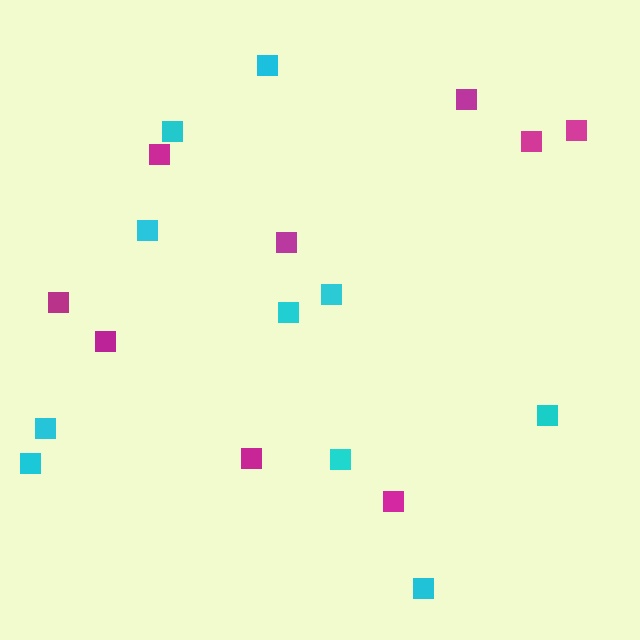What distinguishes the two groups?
There are 2 groups: one group of cyan squares (10) and one group of magenta squares (9).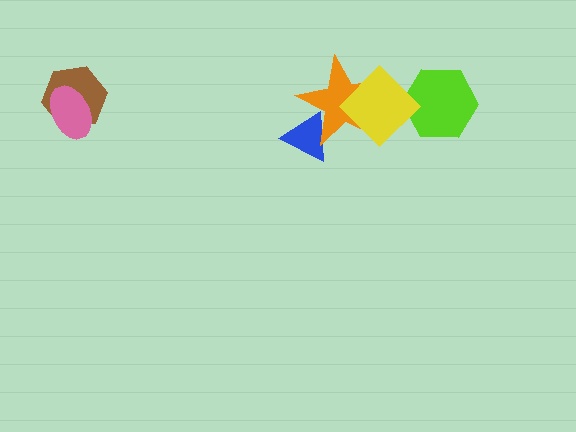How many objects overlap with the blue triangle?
1 object overlaps with the blue triangle.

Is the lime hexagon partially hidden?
Yes, it is partially covered by another shape.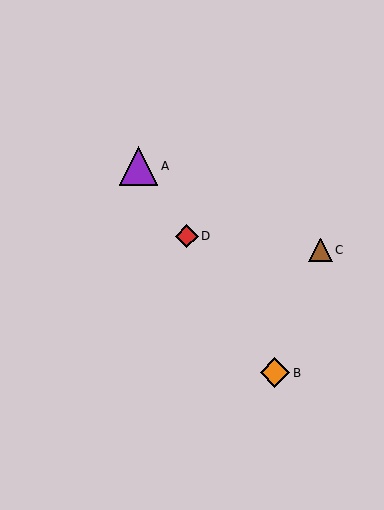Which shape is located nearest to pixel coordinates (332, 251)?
The brown triangle (labeled C) at (320, 250) is nearest to that location.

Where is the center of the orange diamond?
The center of the orange diamond is at (275, 373).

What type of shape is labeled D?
Shape D is a red diamond.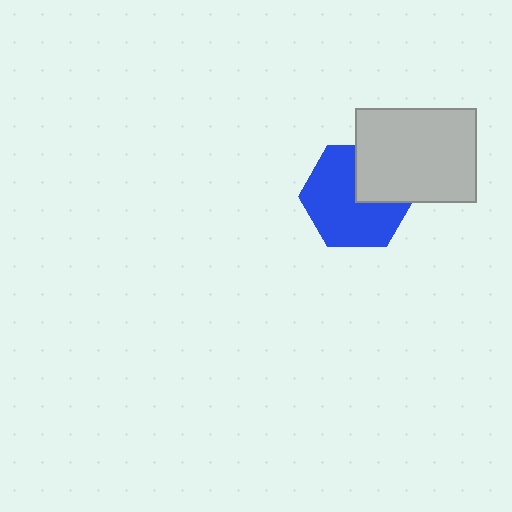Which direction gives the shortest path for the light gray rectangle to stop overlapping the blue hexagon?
Moving toward the upper-right gives the shortest separation.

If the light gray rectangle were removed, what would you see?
You would see the complete blue hexagon.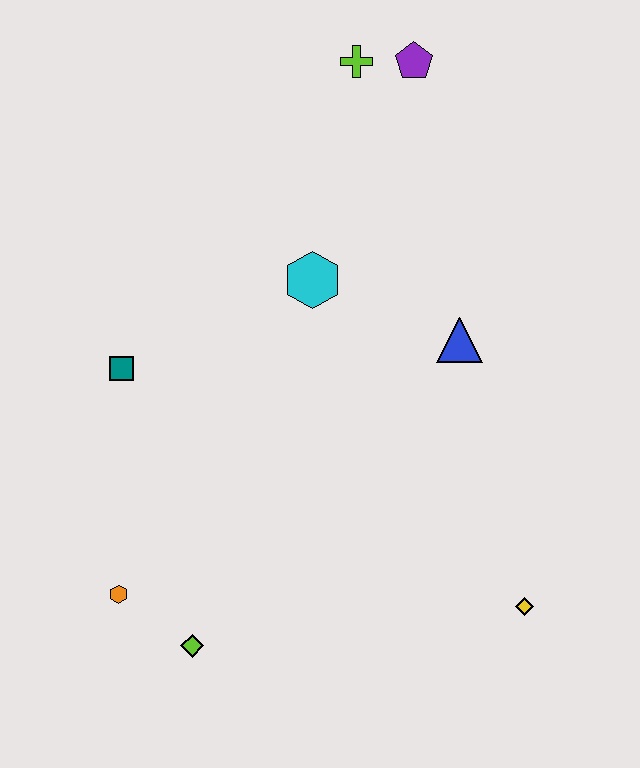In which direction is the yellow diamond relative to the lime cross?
The yellow diamond is below the lime cross.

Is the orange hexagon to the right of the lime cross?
No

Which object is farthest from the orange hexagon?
The purple pentagon is farthest from the orange hexagon.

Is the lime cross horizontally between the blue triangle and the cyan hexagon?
Yes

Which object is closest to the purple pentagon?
The lime cross is closest to the purple pentagon.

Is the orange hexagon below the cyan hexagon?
Yes